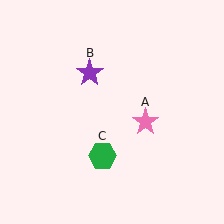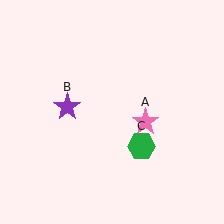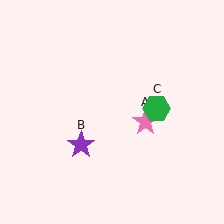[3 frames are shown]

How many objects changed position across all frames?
2 objects changed position: purple star (object B), green hexagon (object C).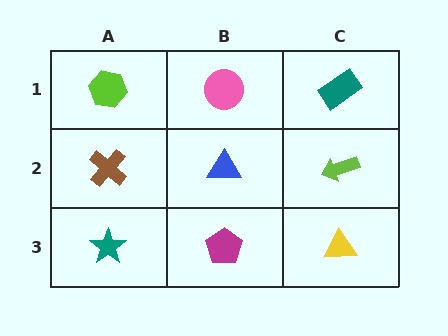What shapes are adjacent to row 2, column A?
A lime hexagon (row 1, column A), a teal star (row 3, column A), a blue triangle (row 2, column B).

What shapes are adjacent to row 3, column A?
A brown cross (row 2, column A), a magenta pentagon (row 3, column B).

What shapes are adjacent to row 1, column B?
A blue triangle (row 2, column B), a lime hexagon (row 1, column A), a teal rectangle (row 1, column C).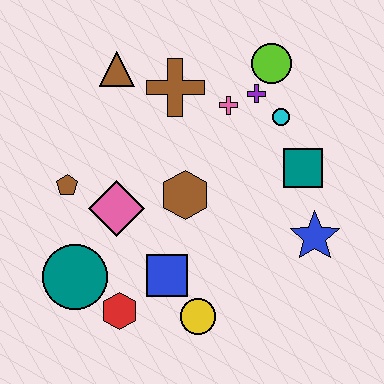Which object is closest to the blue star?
The teal square is closest to the blue star.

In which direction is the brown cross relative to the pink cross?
The brown cross is to the left of the pink cross.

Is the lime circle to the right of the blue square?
Yes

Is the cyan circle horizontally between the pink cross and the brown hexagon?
No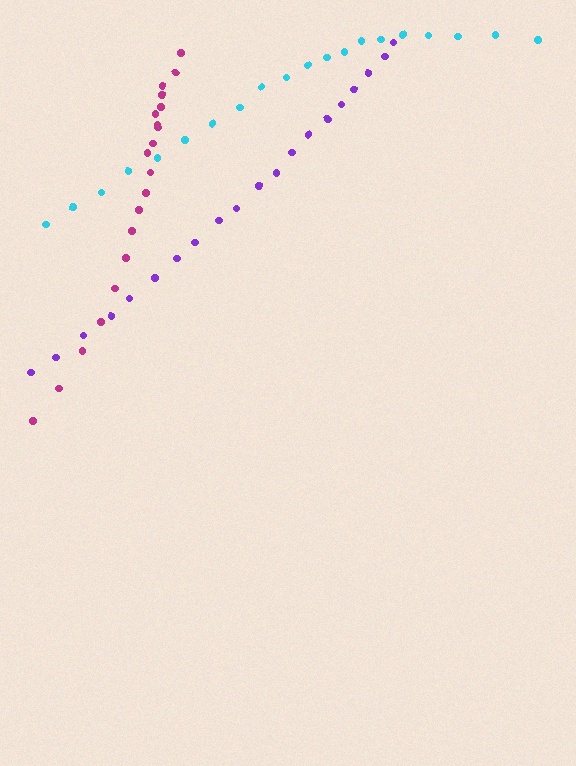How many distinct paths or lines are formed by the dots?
There are 3 distinct paths.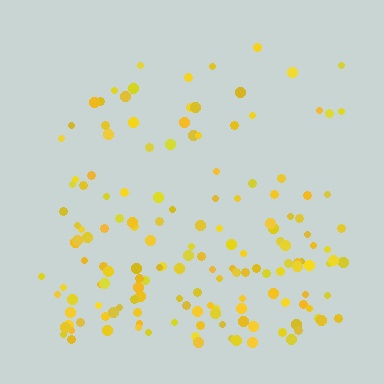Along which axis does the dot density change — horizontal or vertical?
Vertical.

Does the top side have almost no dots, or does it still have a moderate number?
Still a moderate number, just noticeably fewer than the bottom.